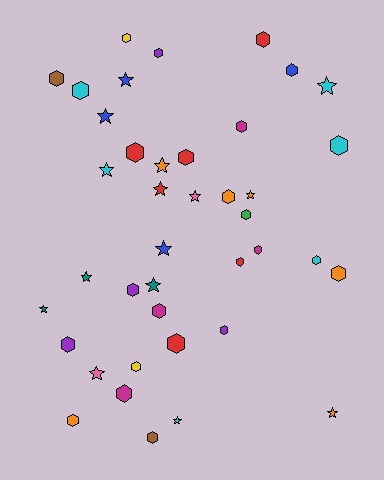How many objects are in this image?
There are 40 objects.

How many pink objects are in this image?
There are 2 pink objects.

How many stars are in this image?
There are 15 stars.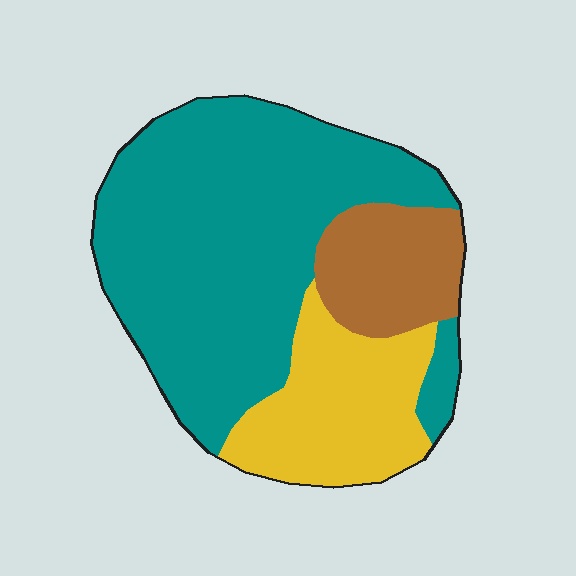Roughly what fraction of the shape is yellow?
Yellow takes up less than a quarter of the shape.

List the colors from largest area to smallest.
From largest to smallest: teal, yellow, brown.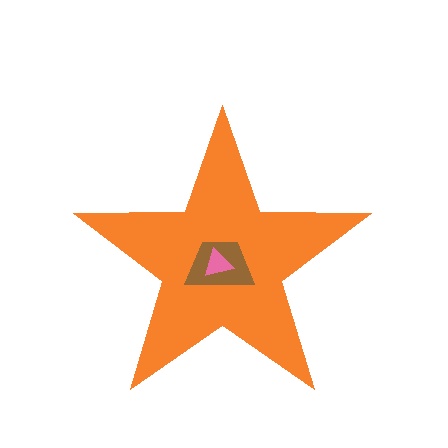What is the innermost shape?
The pink triangle.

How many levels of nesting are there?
3.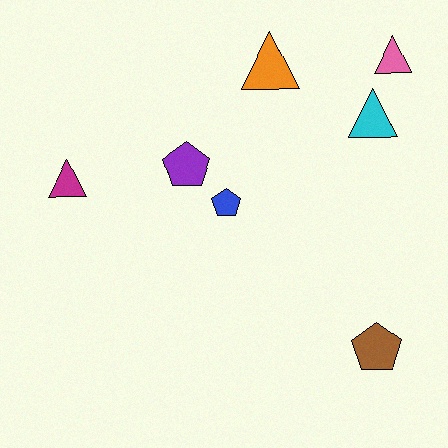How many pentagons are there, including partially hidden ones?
There are 3 pentagons.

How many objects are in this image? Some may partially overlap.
There are 7 objects.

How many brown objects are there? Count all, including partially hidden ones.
There is 1 brown object.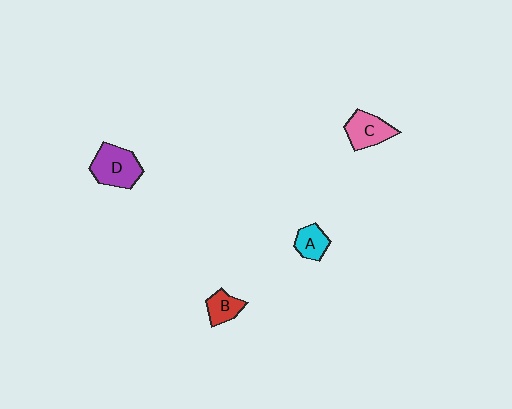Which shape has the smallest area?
Shape B (red).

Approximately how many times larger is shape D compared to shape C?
Approximately 1.3 times.